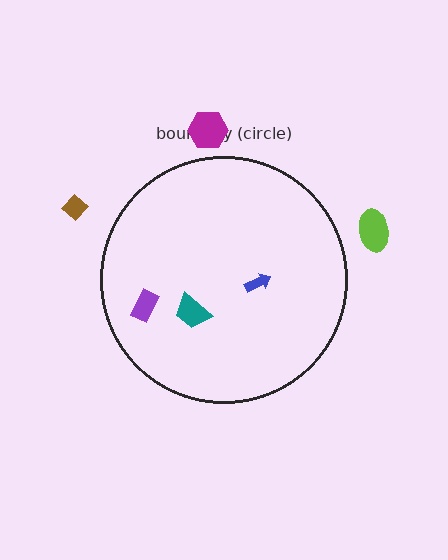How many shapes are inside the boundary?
3 inside, 3 outside.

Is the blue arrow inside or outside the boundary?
Inside.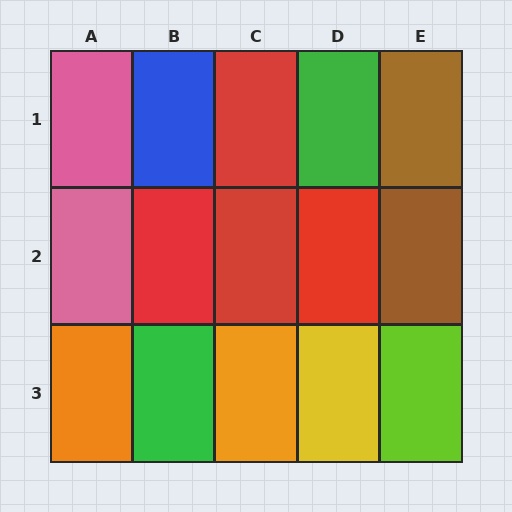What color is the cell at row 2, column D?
Red.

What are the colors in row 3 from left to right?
Orange, green, orange, yellow, lime.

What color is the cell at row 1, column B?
Blue.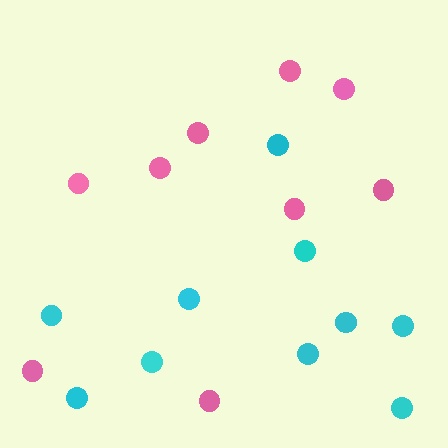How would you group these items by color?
There are 2 groups: one group of cyan circles (10) and one group of pink circles (9).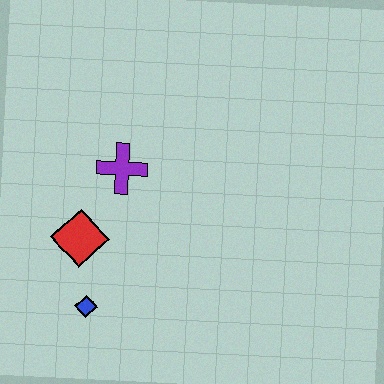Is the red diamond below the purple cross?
Yes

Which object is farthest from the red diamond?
The purple cross is farthest from the red diamond.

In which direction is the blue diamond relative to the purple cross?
The blue diamond is below the purple cross.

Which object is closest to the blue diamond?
The red diamond is closest to the blue diamond.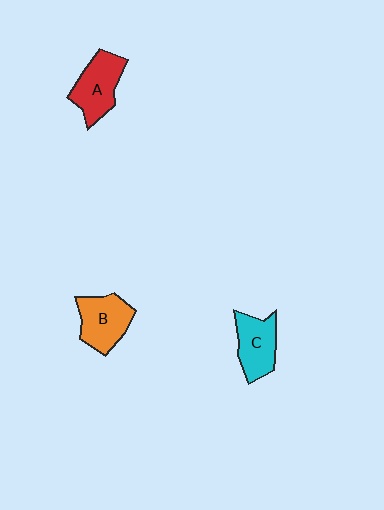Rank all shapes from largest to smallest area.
From largest to smallest: A (red), B (orange), C (cyan).